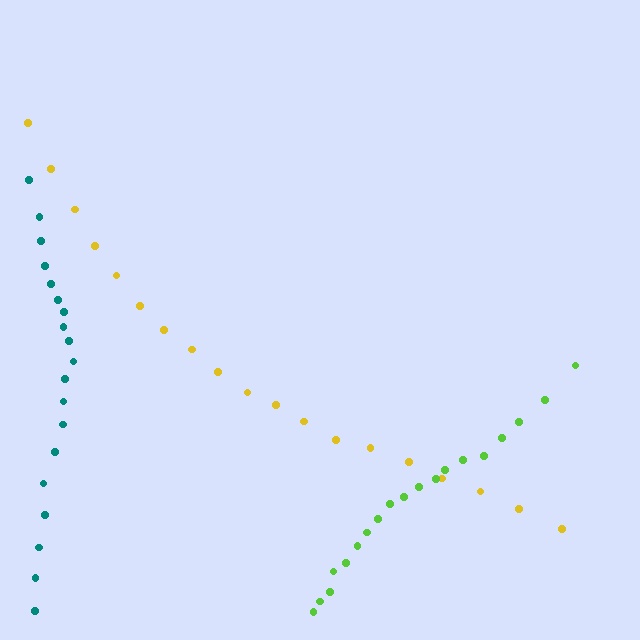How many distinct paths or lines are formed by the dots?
There are 3 distinct paths.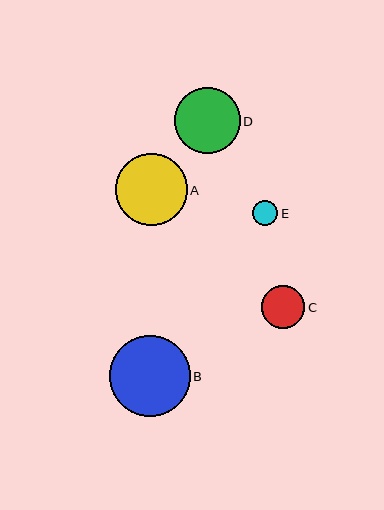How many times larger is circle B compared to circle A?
Circle B is approximately 1.1 times the size of circle A.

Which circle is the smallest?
Circle E is the smallest with a size of approximately 25 pixels.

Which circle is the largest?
Circle B is the largest with a size of approximately 81 pixels.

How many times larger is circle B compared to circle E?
Circle B is approximately 3.2 times the size of circle E.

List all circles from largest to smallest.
From largest to smallest: B, A, D, C, E.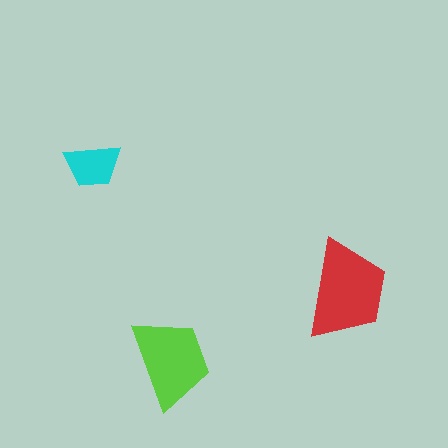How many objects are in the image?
There are 3 objects in the image.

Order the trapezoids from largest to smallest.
the red one, the lime one, the cyan one.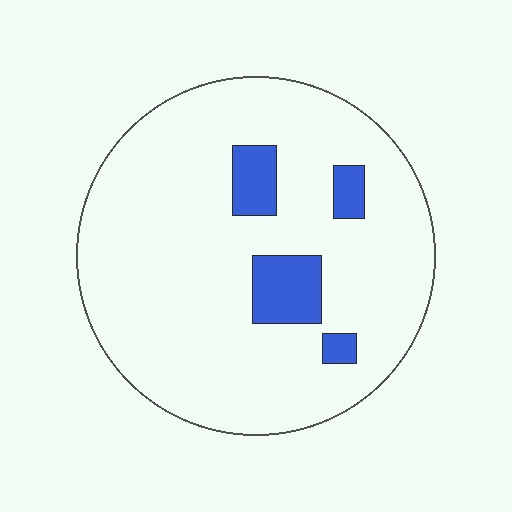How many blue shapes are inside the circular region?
4.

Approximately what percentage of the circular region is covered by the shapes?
Approximately 10%.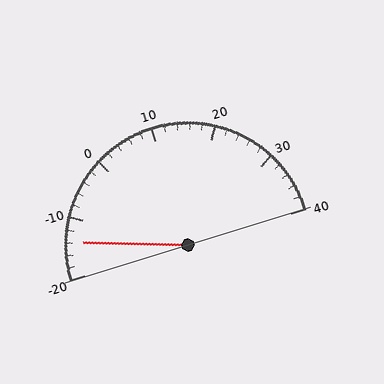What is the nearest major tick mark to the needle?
The nearest major tick mark is -10.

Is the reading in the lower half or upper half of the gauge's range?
The reading is in the lower half of the range (-20 to 40).